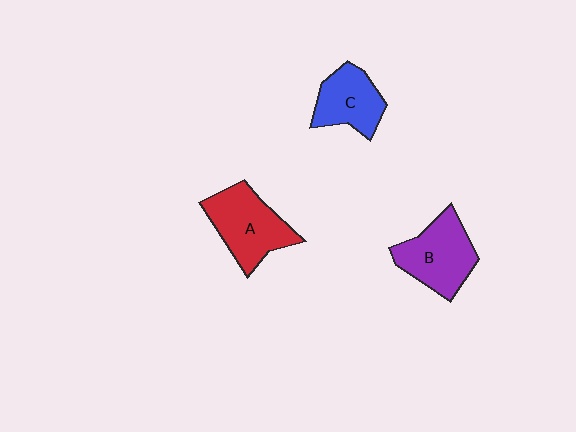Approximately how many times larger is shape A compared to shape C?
Approximately 1.3 times.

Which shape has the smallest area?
Shape C (blue).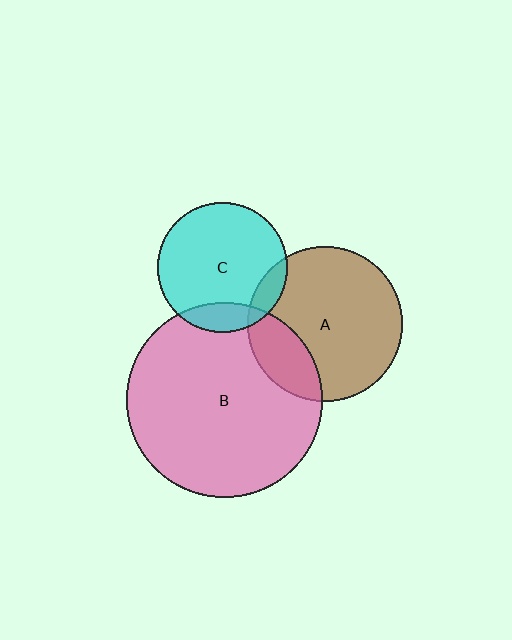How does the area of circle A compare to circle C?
Approximately 1.4 times.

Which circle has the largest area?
Circle B (pink).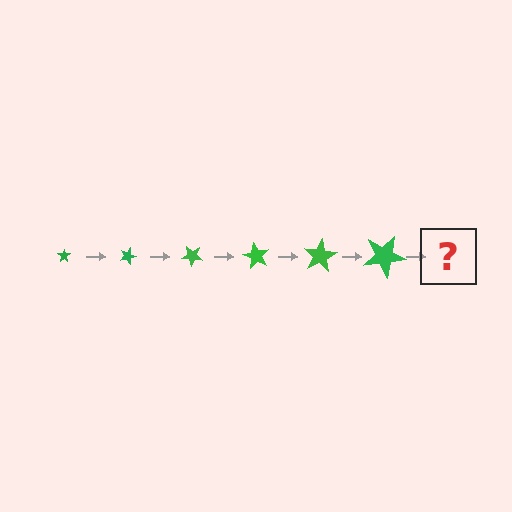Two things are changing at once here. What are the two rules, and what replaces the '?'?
The two rules are that the star grows larger each step and it rotates 20 degrees each step. The '?' should be a star, larger than the previous one and rotated 120 degrees from the start.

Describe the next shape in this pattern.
It should be a star, larger than the previous one and rotated 120 degrees from the start.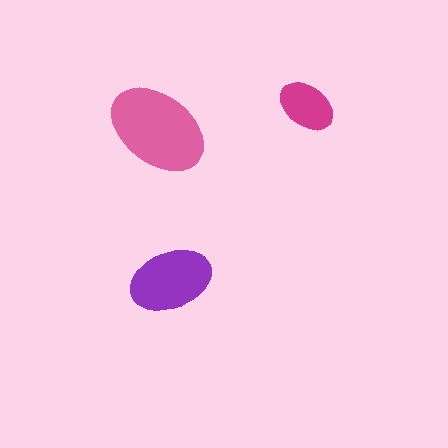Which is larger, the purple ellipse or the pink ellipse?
The pink one.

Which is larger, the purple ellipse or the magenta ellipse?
The purple one.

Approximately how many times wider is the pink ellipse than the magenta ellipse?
About 1.5 times wider.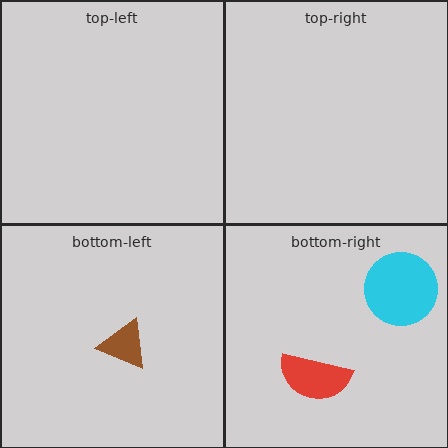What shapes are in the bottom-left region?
The brown triangle.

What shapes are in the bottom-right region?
The red semicircle, the cyan circle.